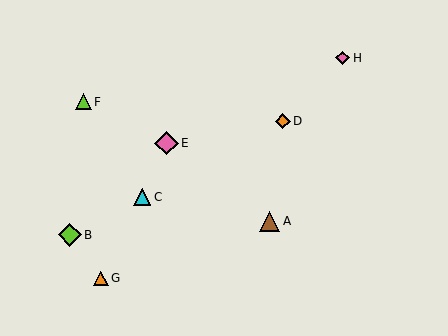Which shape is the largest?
The pink diamond (labeled E) is the largest.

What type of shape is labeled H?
Shape H is a pink diamond.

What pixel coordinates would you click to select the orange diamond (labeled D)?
Click at (283, 121) to select the orange diamond D.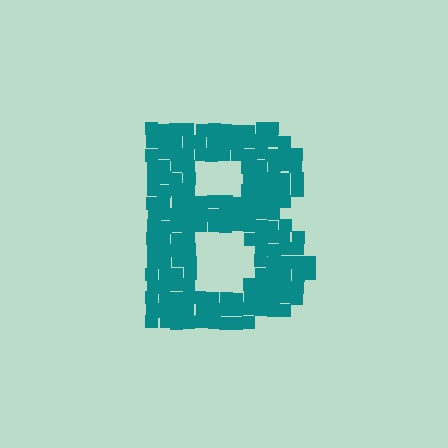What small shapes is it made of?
It is made of small squares.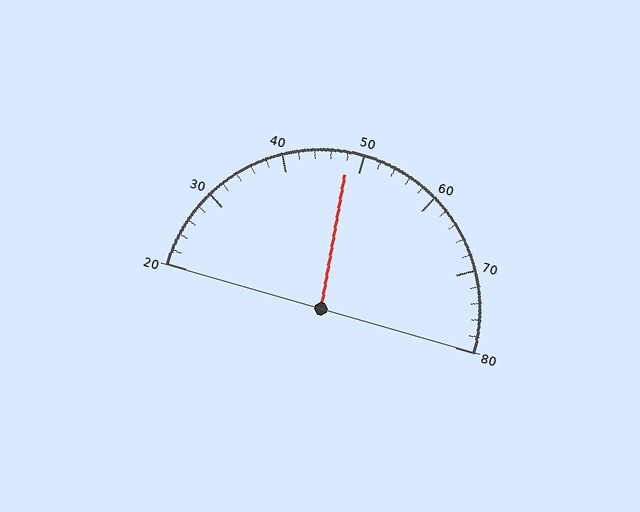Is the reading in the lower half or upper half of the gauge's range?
The reading is in the lower half of the range (20 to 80).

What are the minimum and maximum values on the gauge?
The gauge ranges from 20 to 80.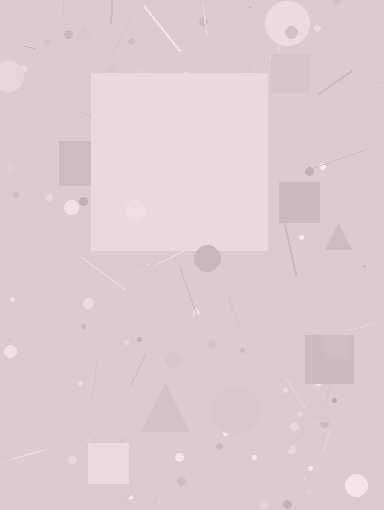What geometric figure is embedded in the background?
A square is embedded in the background.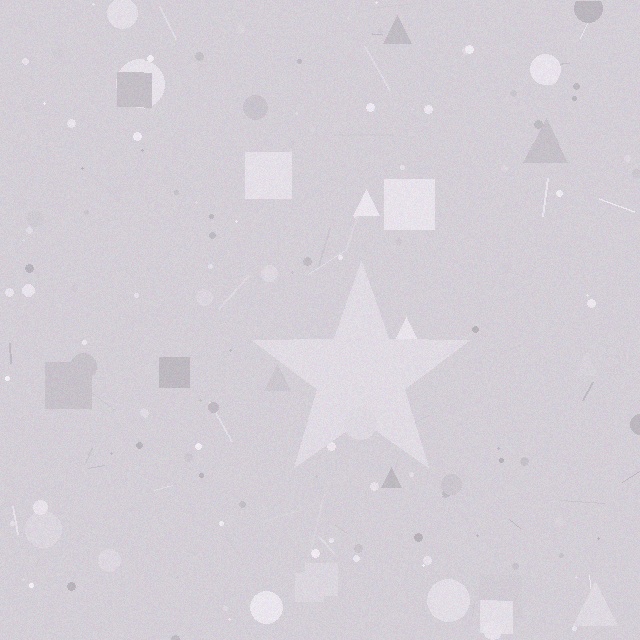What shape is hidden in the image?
A star is hidden in the image.